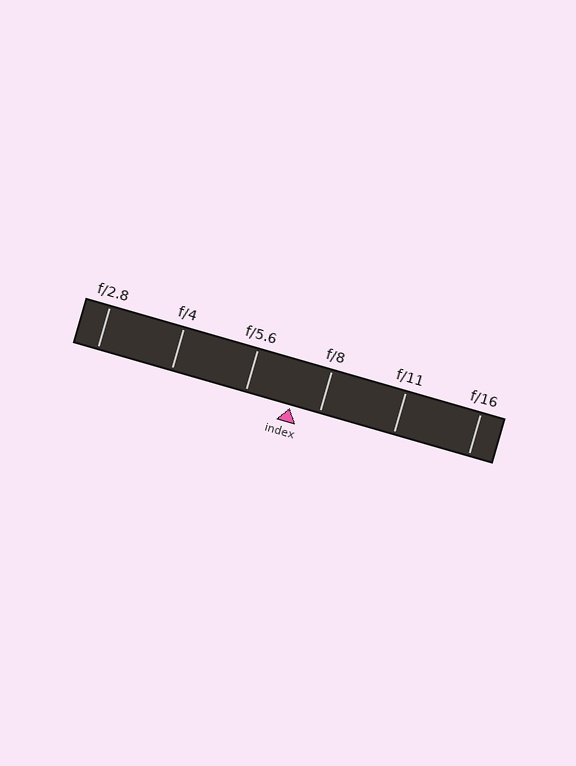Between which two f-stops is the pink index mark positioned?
The index mark is between f/5.6 and f/8.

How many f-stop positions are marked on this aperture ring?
There are 6 f-stop positions marked.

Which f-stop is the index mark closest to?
The index mark is closest to f/8.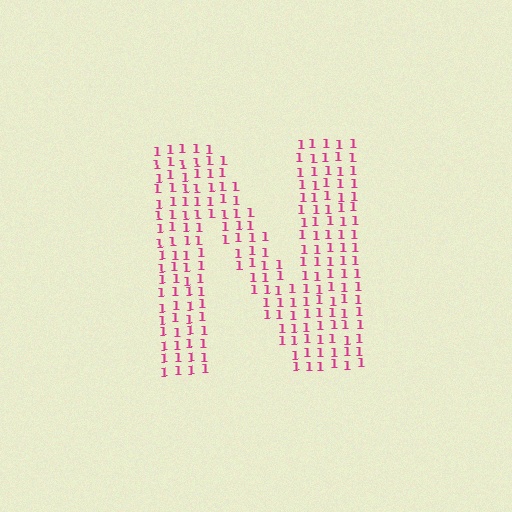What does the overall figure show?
The overall figure shows the letter N.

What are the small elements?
The small elements are digit 1's.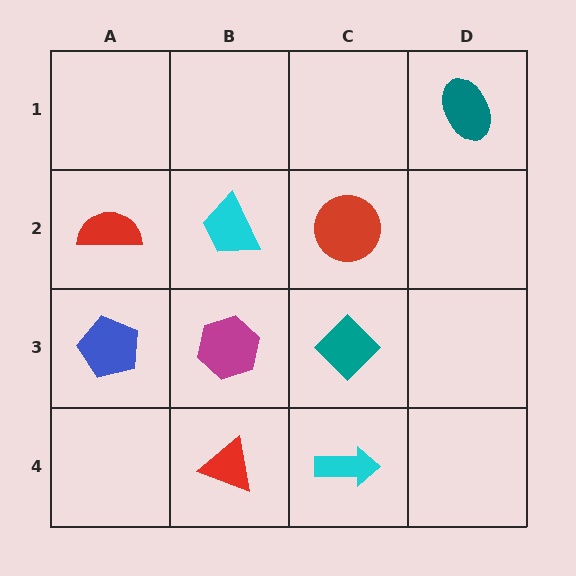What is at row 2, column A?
A red semicircle.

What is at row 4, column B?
A red triangle.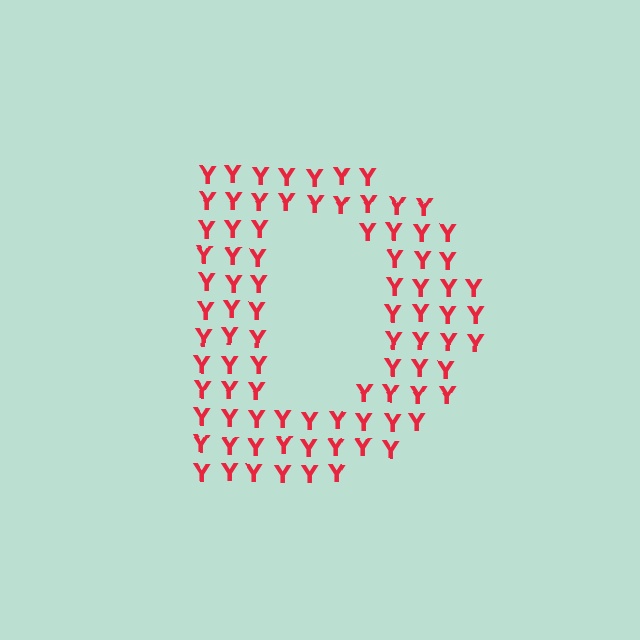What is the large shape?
The large shape is the letter D.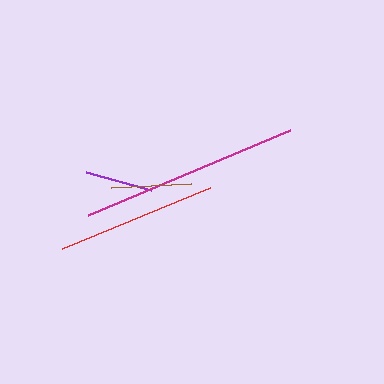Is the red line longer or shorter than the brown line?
The red line is longer than the brown line.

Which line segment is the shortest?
The purple line is the shortest at approximately 67 pixels.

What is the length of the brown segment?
The brown segment is approximately 80 pixels long.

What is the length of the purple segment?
The purple segment is approximately 67 pixels long.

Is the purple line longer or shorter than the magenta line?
The magenta line is longer than the purple line.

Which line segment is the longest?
The magenta line is the longest at approximately 219 pixels.